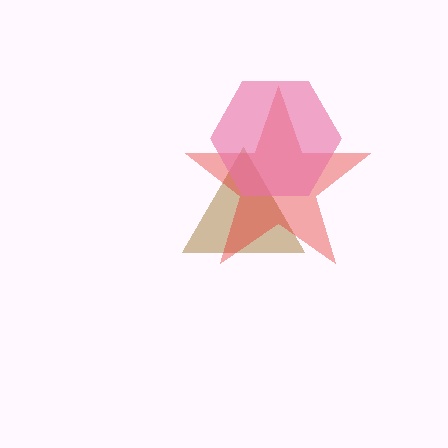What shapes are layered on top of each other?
The layered shapes are: a brown triangle, a red star, a pink hexagon.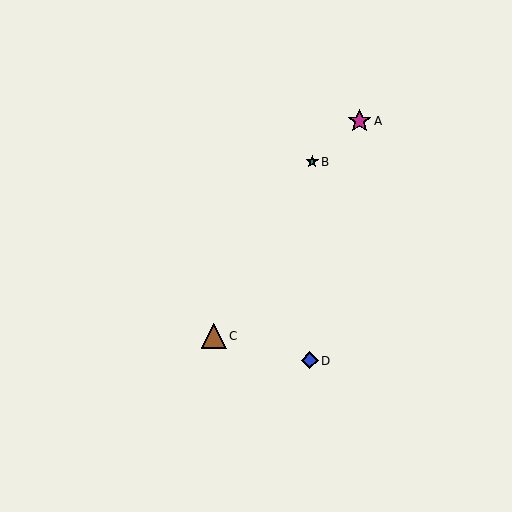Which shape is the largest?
The brown triangle (labeled C) is the largest.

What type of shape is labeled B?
Shape B is a teal star.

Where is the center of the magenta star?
The center of the magenta star is at (359, 121).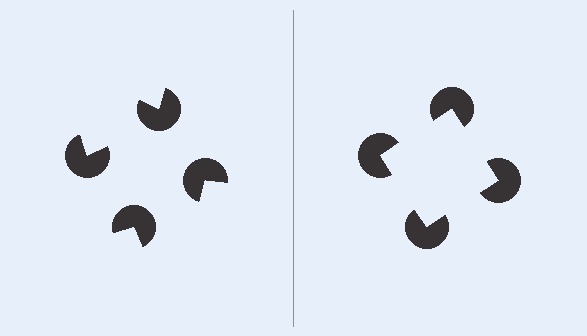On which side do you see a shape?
An illusory square appears on the right side. On the left side the wedge cuts are rotated, so no coherent shape forms.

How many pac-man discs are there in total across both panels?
8 — 4 on each side.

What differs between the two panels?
The pac-man discs are positioned identically on both sides; only the wedge orientations differ. On the right they align to a square; on the left they are misaligned.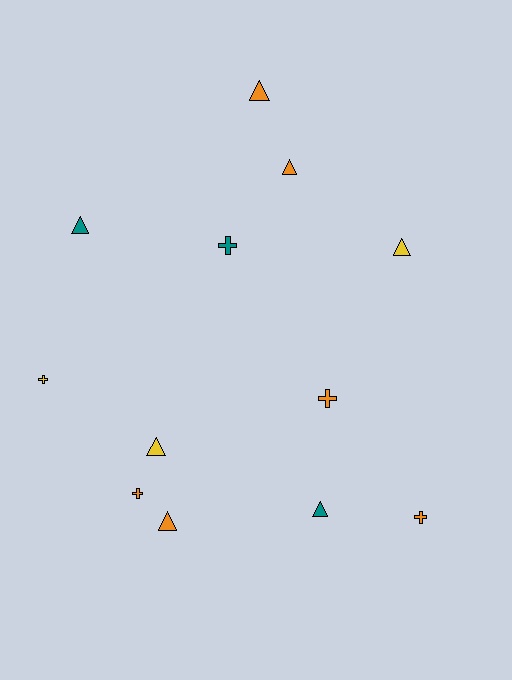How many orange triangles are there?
There are 3 orange triangles.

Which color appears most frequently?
Orange, with 6 objects.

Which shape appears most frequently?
Triangle, with 7 objects.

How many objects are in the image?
There are 12 objects.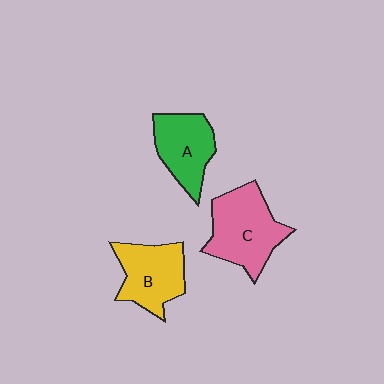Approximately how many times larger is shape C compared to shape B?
Approximately 1.2 times.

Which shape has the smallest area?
Shape A (green).